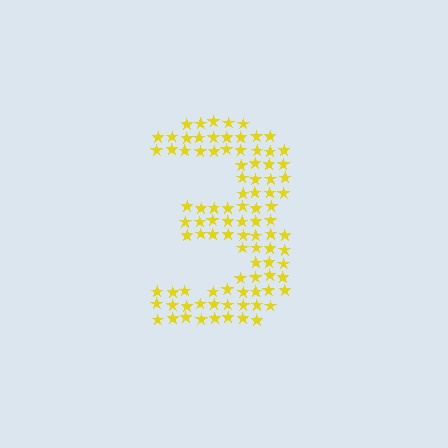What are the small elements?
The small elements are stars.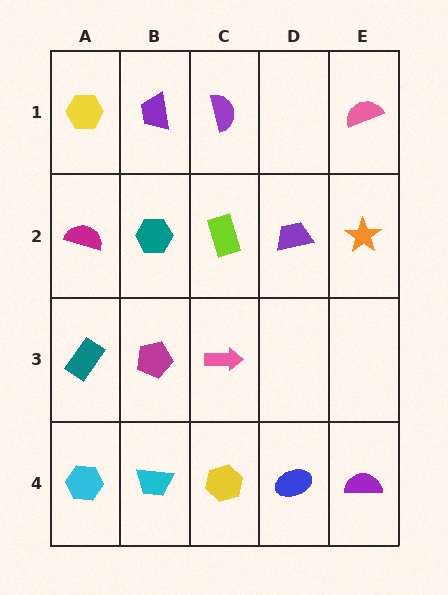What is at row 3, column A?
A teal rectangle.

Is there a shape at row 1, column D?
No, that cell is empty.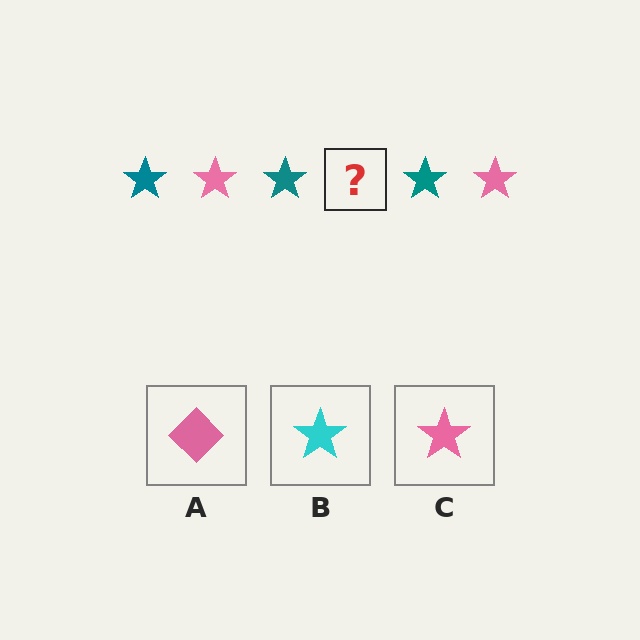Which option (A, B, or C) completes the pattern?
C.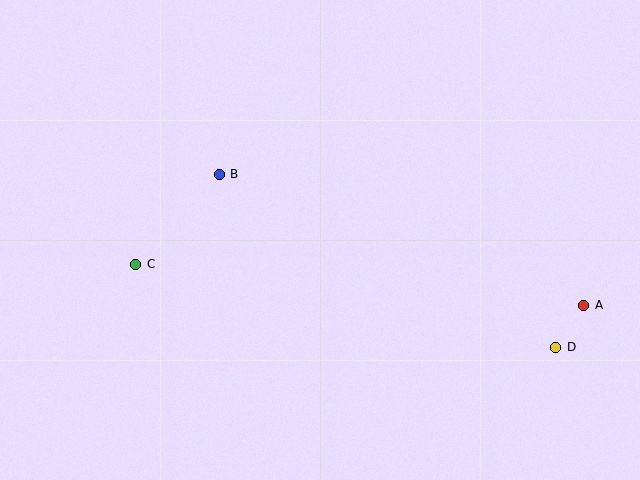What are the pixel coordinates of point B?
Point B is at (219, 174).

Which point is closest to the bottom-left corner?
Point C is closest to the bottom-left corner.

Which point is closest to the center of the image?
Point B at (219, 174) is closest to the center.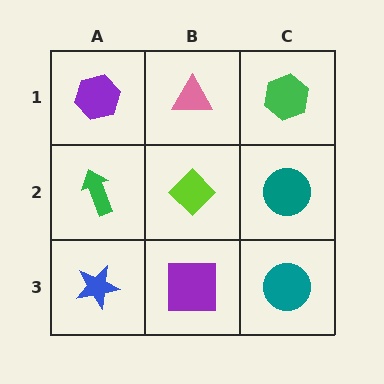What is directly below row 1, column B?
A lime diamond.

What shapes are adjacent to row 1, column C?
A teal circle (row 2, column C), a pink triangle (row 1, column B).